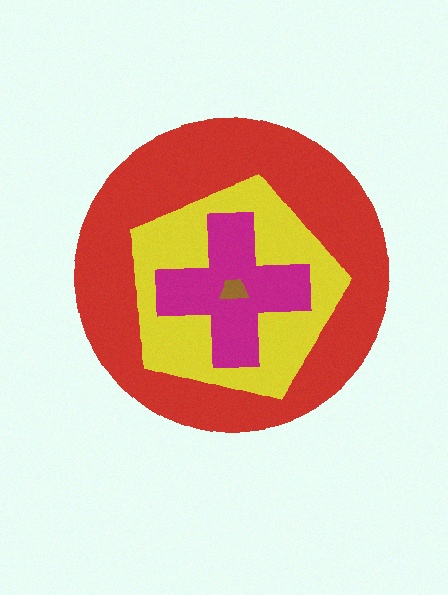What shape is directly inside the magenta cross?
The brown trapezoid.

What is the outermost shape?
The red circle.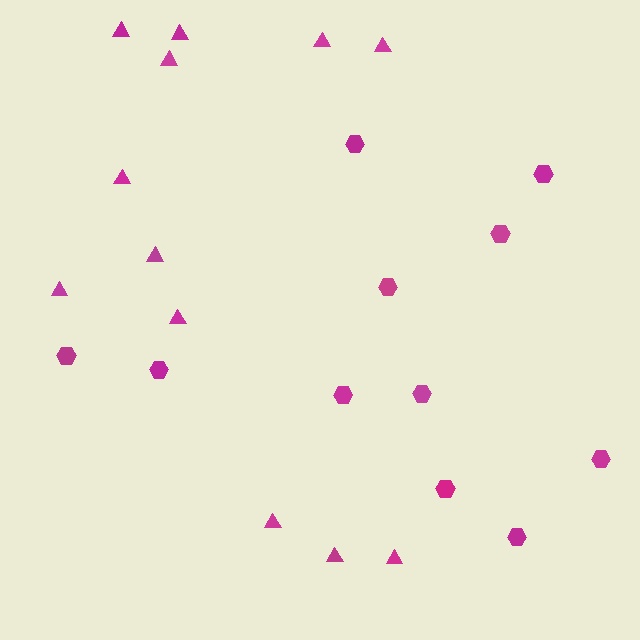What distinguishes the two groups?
There are 2 groups: one group of triangles (12) and one group of hexagons (11).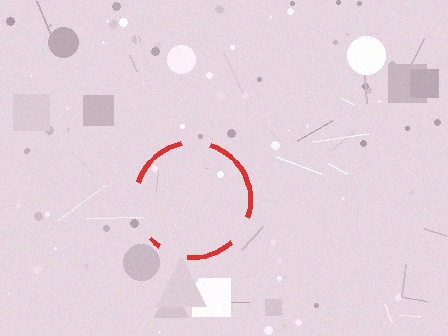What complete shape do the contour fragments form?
The contour fragments form a circle.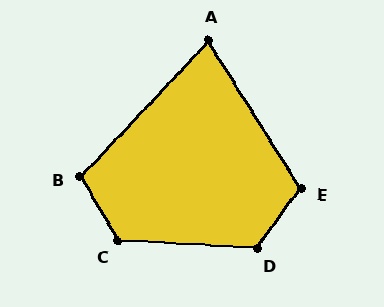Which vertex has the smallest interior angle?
A, at approximately 75 degrees.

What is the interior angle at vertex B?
Approximately 106 degrees (obtuse).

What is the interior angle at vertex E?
Approximately 111 degrees (obtuse).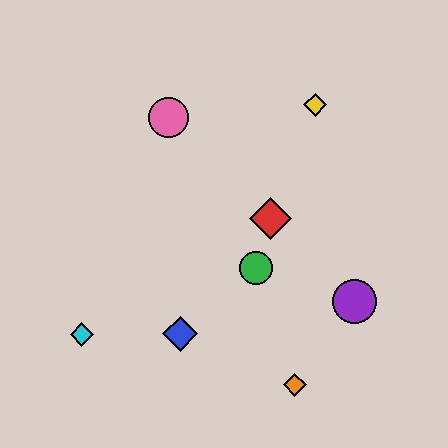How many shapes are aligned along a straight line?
3 shapes (the red diamond, the purple circle, the pink circle) are aligned along a straight line.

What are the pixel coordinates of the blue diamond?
The blue diamond is at (180, 334).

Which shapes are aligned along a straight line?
The red diamond, the purple circle, the pink circle are aligned along a straight line.